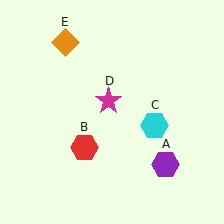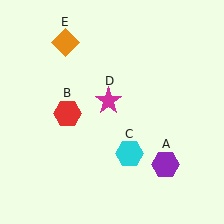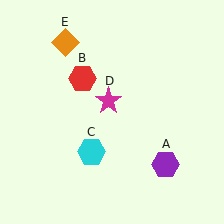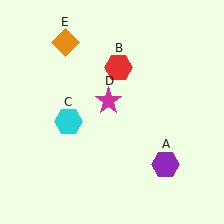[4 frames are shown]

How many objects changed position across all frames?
2 objects changed position: red hexagon (object B), cyan hexagon (object C).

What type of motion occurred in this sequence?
The red hexagon (object B), cyan hexagon (object C) rotated clockwise around the center of the scene.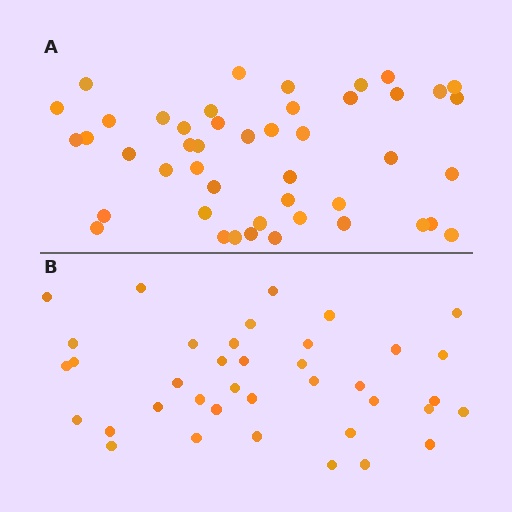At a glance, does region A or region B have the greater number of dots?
Region A (the top region) has more dots.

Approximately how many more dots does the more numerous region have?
Region A has roughly 8 or so more dots than region B.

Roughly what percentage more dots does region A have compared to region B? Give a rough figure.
About 20% more.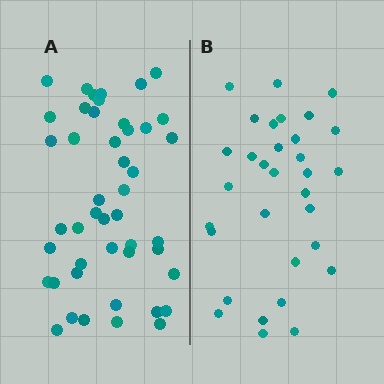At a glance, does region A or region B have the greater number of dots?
Region A (the left region) has more dots.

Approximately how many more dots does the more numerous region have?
Region A has approximately 15 more dots than region B.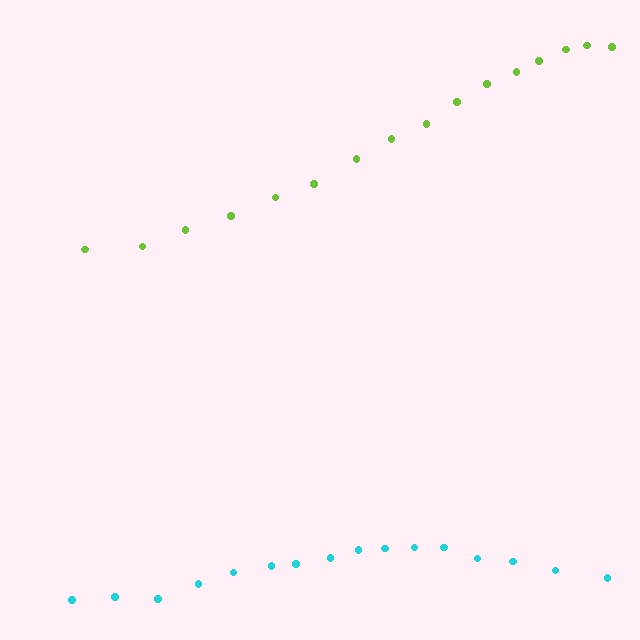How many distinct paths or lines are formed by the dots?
There are 2 distinct paths.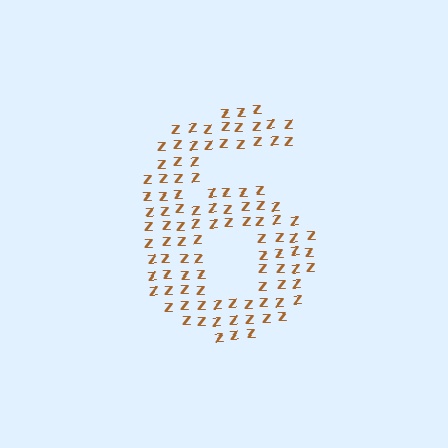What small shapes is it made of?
It is made of small letter Z's.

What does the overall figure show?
The overall figure shows the digit 6.